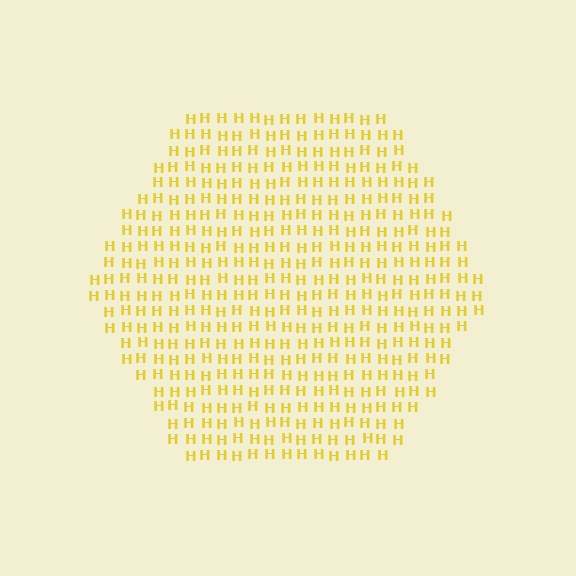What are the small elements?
The small elements are letter H's.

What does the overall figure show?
The overall figure shows a hexagon.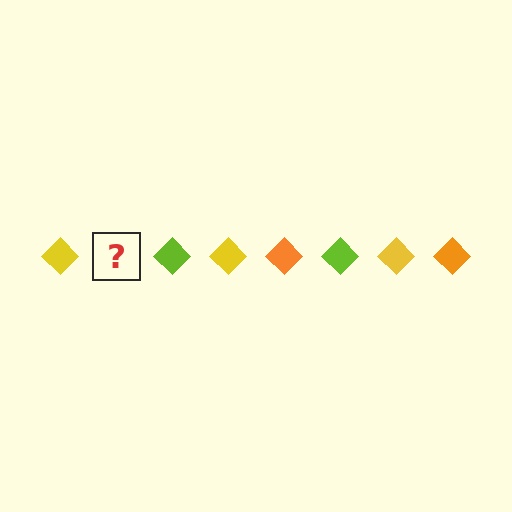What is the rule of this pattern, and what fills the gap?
The rule is that the pattern cycles through yellow, orange, lime diamonds. The gap should be filled with an orange diamond.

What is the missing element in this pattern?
The missing element is an orange diamond.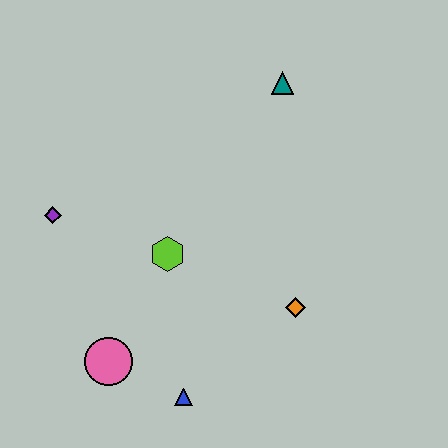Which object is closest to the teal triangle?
The lime hexagon is closest to the teal triangle.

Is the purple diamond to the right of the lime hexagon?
No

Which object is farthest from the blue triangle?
The teal triangle is farthest from the blue triangle.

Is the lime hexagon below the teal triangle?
Yes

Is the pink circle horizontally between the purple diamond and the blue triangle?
Yes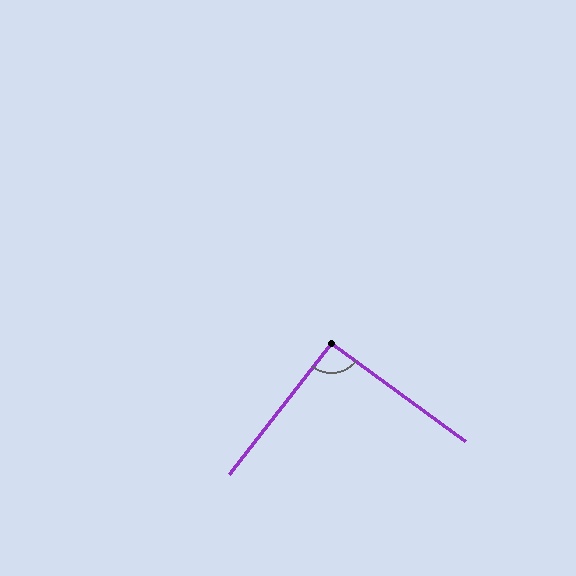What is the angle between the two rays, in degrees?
Approximately 92 degrees.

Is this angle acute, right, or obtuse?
It is approximately a right angle.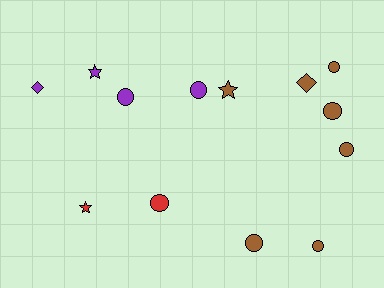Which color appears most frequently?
Brown, with 7 objects.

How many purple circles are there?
There are 2 purple circles.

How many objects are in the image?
There are 13 objects.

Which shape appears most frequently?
Circle, with 8 objects.